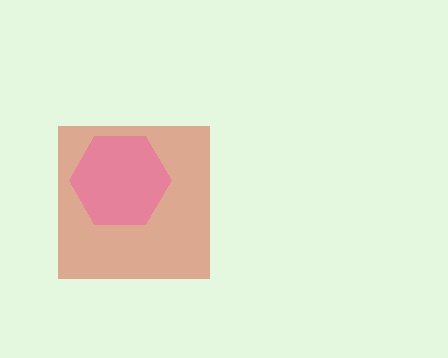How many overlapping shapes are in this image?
There are 2 overlapping shapes in the image.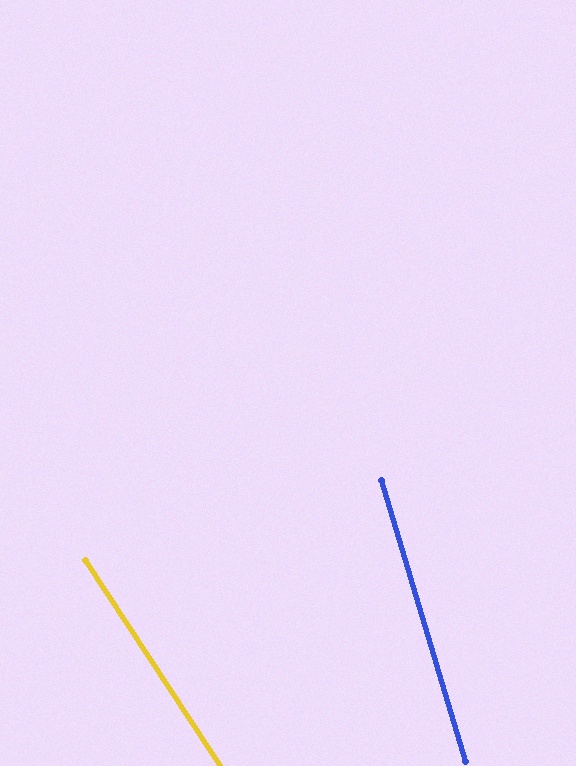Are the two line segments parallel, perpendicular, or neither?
Neither parallel nor perpendicular — they differ by about 17°.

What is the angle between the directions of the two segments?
Approximately 17 degrees.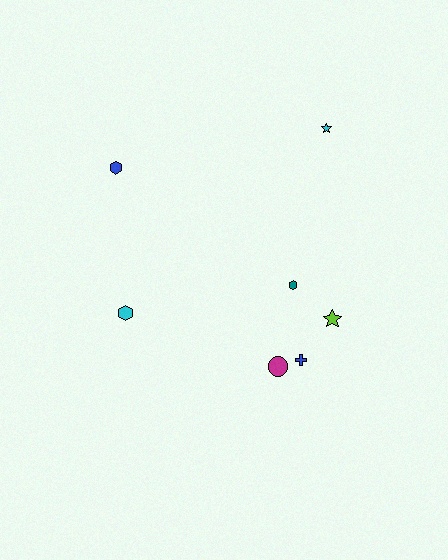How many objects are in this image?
There are 7 objects.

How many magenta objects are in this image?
There is 1 magenta object.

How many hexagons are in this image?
There are 3 hexagons.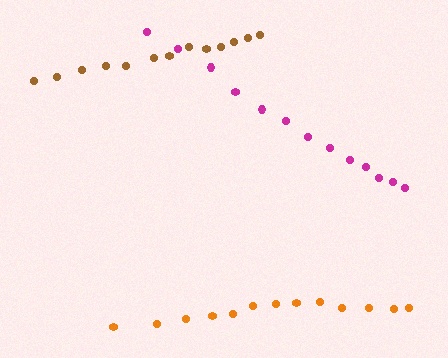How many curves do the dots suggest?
There are 3 distinct paths.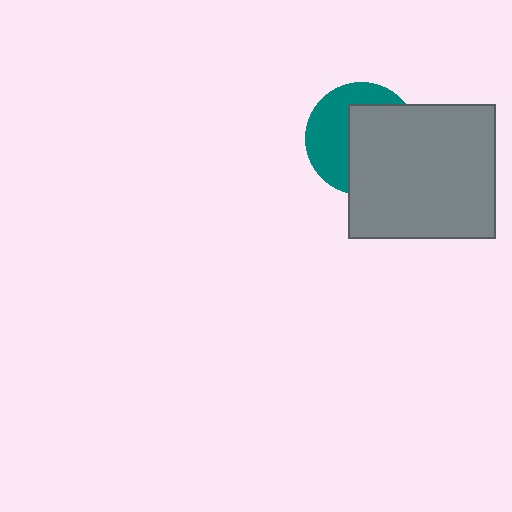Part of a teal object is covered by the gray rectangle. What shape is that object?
It is a circle.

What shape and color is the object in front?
The object in front is a gray rectangle.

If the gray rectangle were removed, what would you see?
You would see the complete teal circle.